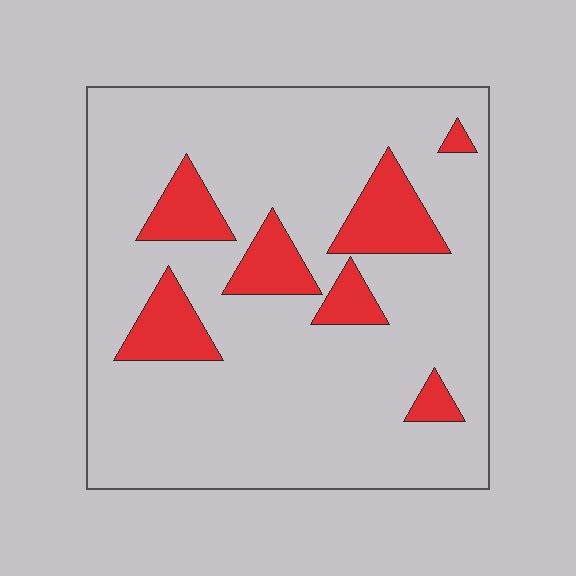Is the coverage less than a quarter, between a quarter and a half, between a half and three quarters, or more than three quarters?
Less than a quarter.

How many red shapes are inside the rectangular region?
7.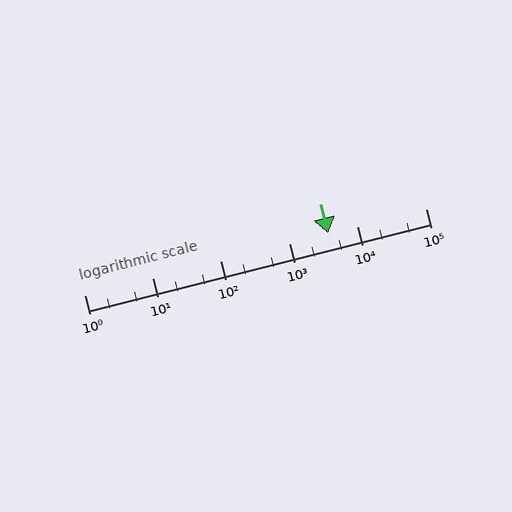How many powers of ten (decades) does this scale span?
The scale spans 5 decades, from 1 to 100000.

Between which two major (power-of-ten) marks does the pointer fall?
The pointer is between 1000 and 10000.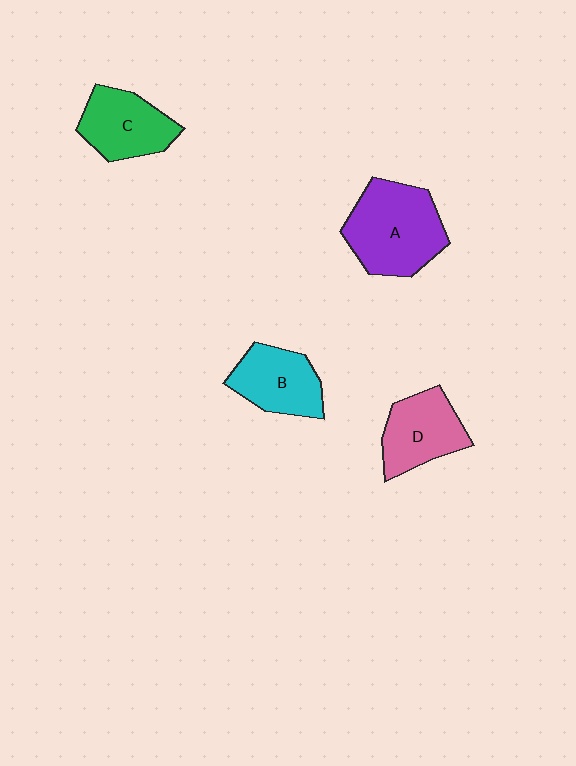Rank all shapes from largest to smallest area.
From largest to smallest: A (purple), C (green), D (pink), B (cyan).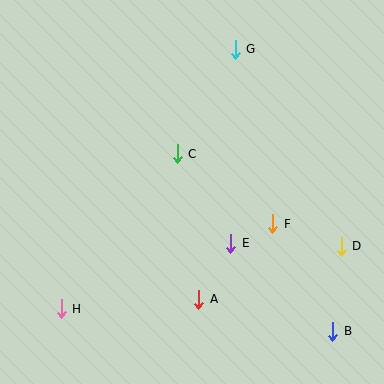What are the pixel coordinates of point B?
Point B is at (333, 331).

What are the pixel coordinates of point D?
Point D is at (341, 246).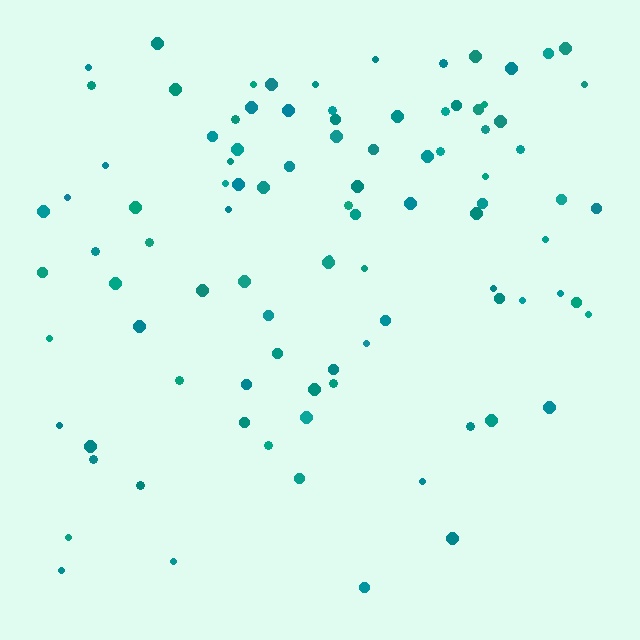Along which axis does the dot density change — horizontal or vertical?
Vertical.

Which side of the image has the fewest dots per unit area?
The bottom.